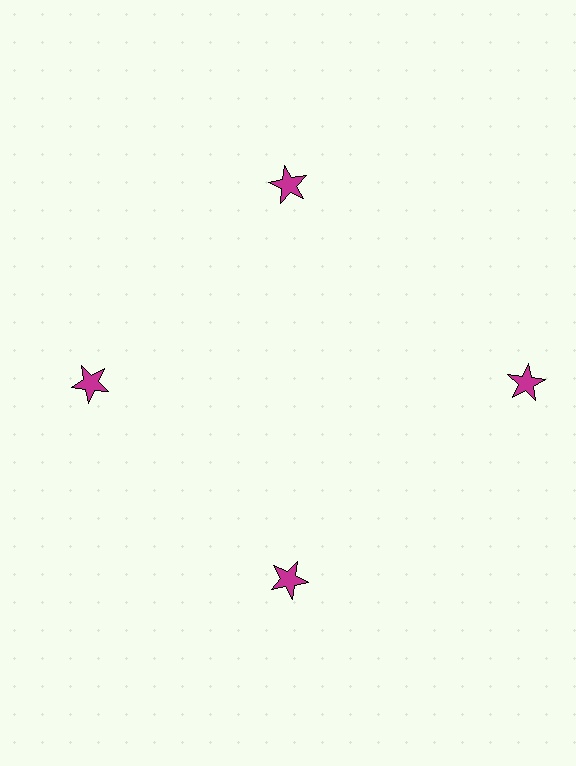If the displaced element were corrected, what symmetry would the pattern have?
It would have 4-fold rotational symmetry — the pattern would map onto itself every 90 degrees.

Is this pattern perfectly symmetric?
No. The 4 magenta stars are arranged in a ring, but one element near the 3 o'clock position is pushed outward from the center, breaking the 4-fold rotational symmetry.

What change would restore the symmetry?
The symmetry would be restored by moving it inward, back onto the ring so that all 4 stars sit at equal angles and equal distance from the center.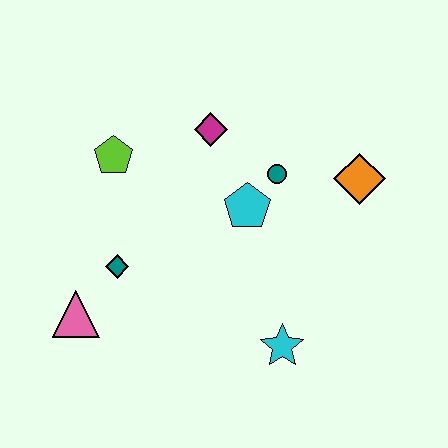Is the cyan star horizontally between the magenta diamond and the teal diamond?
No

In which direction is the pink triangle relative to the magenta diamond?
The pink triangle is below the magenta diamond.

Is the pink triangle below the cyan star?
No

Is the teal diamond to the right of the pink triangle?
Yes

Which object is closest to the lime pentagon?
The magenta diamond is closest to the lime pentagon.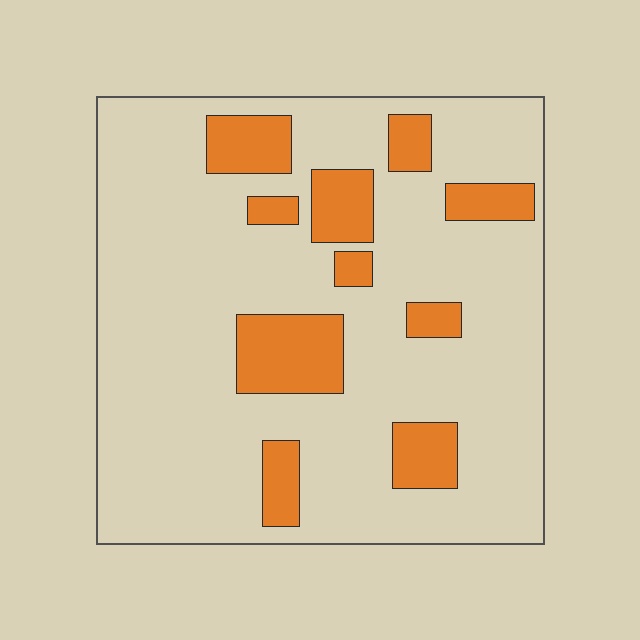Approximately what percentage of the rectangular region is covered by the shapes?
Approximately 20%.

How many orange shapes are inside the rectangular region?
10.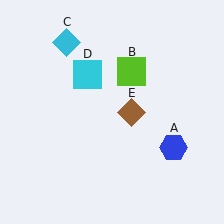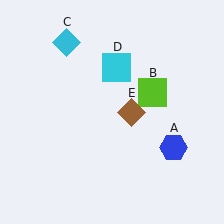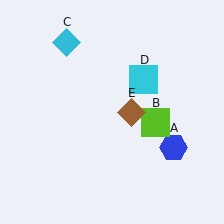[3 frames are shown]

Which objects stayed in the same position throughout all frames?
Blue hexagon (object A) and cyan diamond (object C) and brown diamond (object E) remained stationary.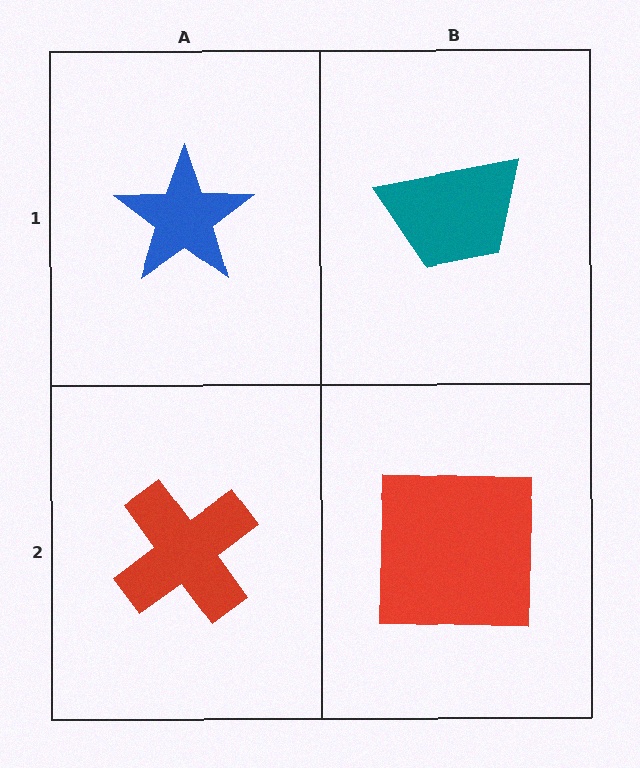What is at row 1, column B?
A teal trapezoid.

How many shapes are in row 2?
2 shapes.